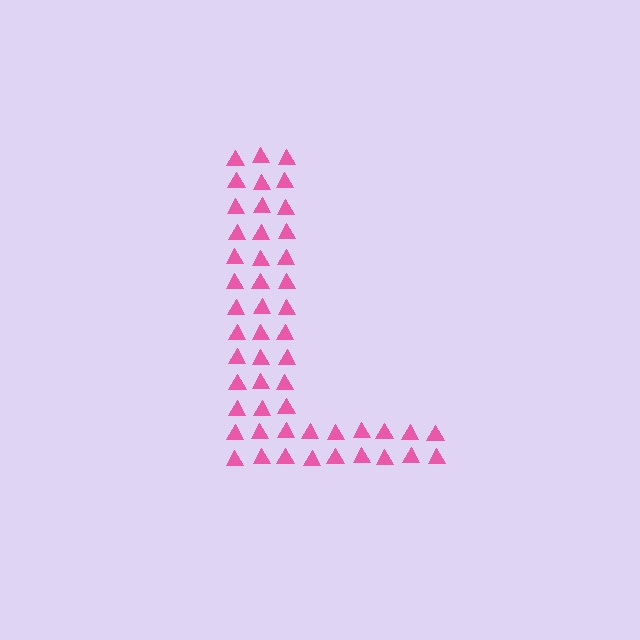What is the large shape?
The large shape is the letter L.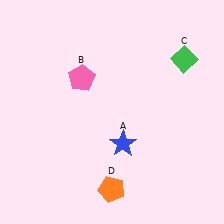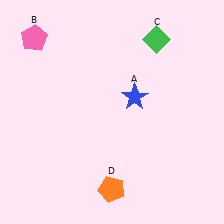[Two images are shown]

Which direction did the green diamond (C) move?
The green diamond (C) moved left.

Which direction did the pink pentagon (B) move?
The pink pentagon (B) moved left.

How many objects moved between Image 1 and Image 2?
3 objects moved between the two images.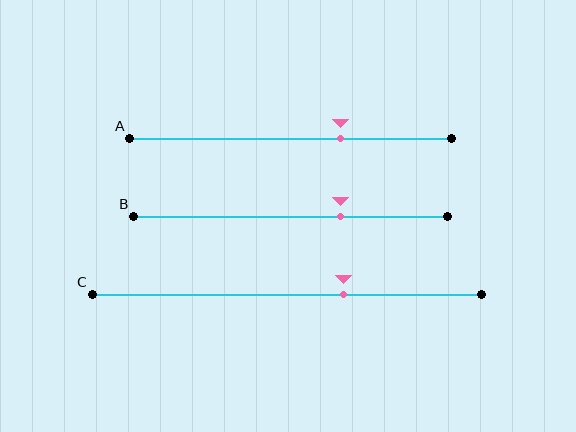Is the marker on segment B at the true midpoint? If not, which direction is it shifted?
No, the marker on segment B is shifted to the right by about 16% of the segment length.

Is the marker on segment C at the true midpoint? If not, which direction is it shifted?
No, the marker on segment C is shifted to the right by about 14% of the segment length.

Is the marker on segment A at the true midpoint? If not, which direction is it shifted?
No, the marker on segment A is shifted to the right by about 15% of the segment length.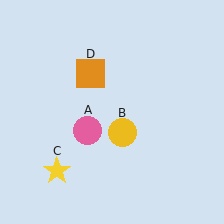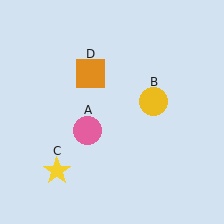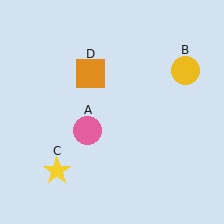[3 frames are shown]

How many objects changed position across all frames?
1 object changed position: yellow circle (object B).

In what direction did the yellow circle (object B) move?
The yellow circle (object B) moved up and to the right.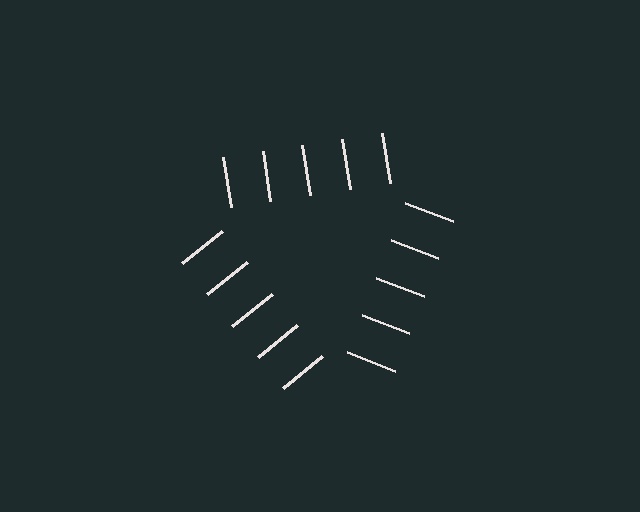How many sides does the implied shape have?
3 sides — the line-ends trace a triangle.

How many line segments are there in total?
15 — 5 along each of the 3 edges.